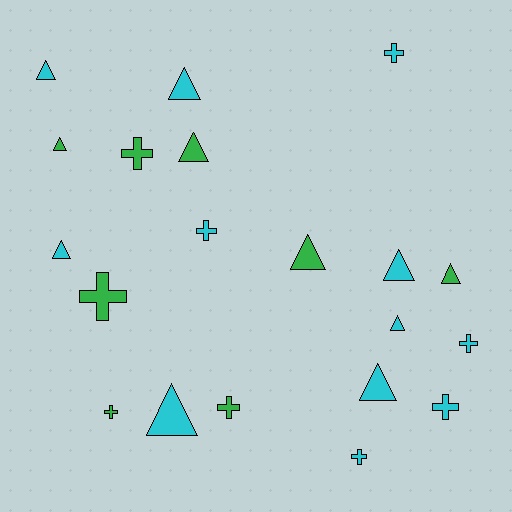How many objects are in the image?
There are 20 objects.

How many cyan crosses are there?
There are 5 cyan crosses.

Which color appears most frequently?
Cyan, with 12 objects.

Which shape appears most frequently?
Triangle, with 11 objects.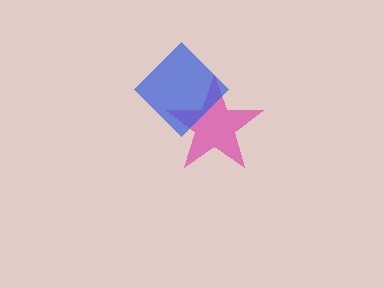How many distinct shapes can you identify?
There are 2 distinct shapes: a magenta star, a blue diamond.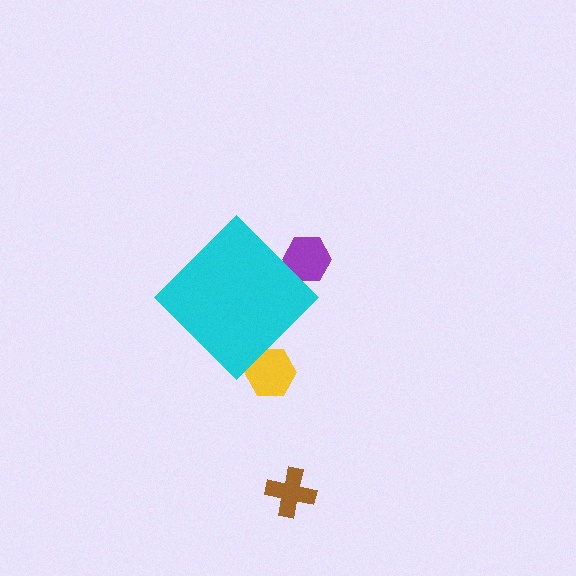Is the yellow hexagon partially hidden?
Yes, the yellow hexagon is partially hidden behind the cyan diamond.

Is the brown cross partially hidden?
No, the brown cross is fully visible.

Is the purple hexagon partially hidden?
Yes, the purple hexagon is partially hidden behind the cyan diamond.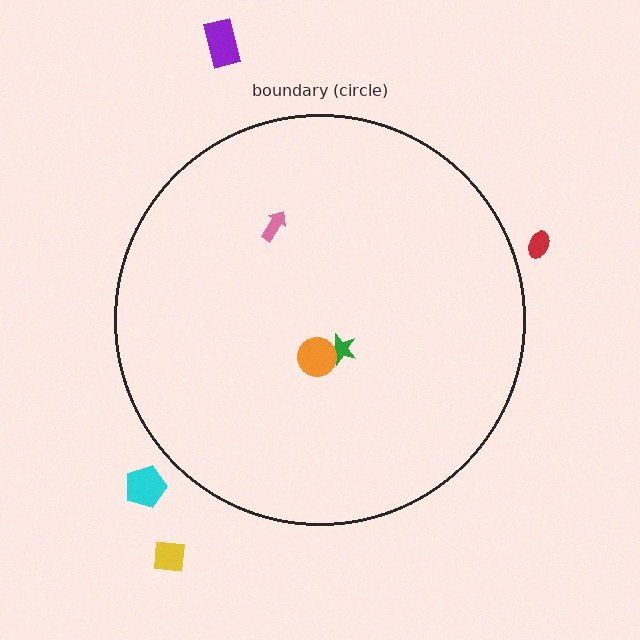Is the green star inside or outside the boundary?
Inside.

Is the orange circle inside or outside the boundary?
Inside.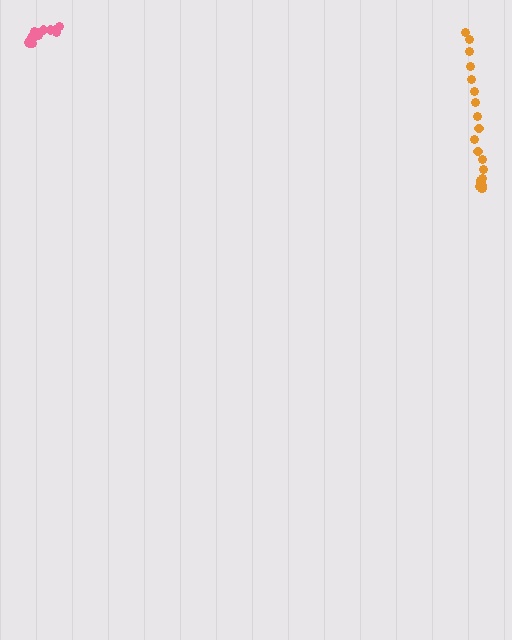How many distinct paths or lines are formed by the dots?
There are 2 distinct paths.